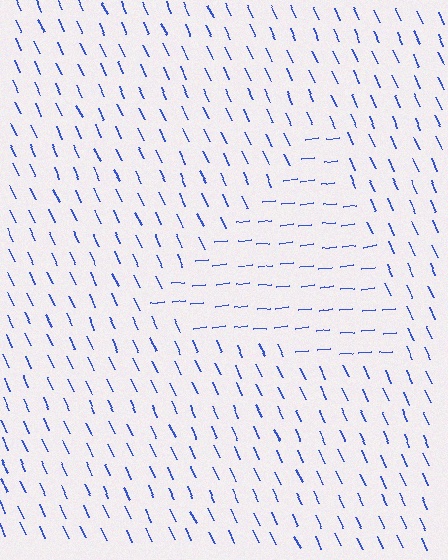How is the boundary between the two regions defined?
The boundary is defined purely by a change in line orientation (approximately 71 degrees difference). All lines are the same color and thickness.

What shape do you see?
I see a triangle.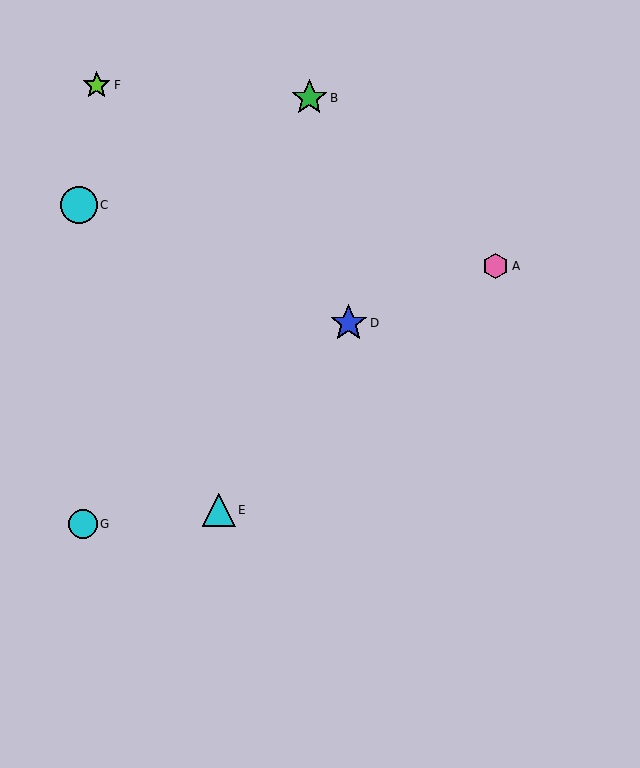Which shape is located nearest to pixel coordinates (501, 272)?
The pink hexagon (labeled A) at (496, 266) is nearest to that location.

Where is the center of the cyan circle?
The center of the cyan circle is at (83, 524).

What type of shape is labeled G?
Shape G is a cyan circle.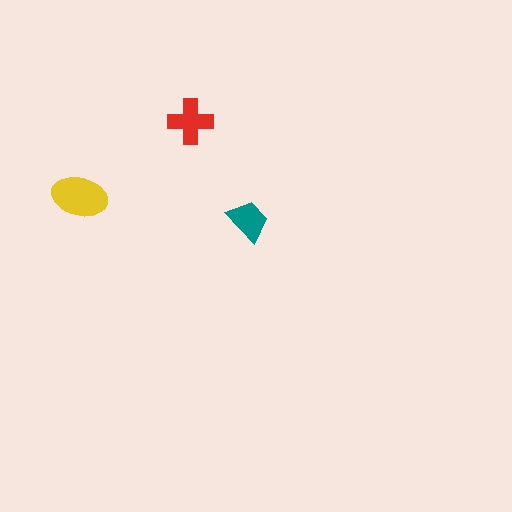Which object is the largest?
The yellow ellipse.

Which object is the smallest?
The teal trapezoid.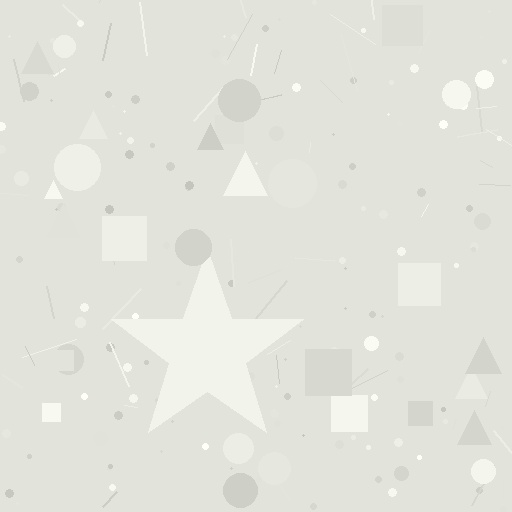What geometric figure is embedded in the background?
A star is embedded in the background.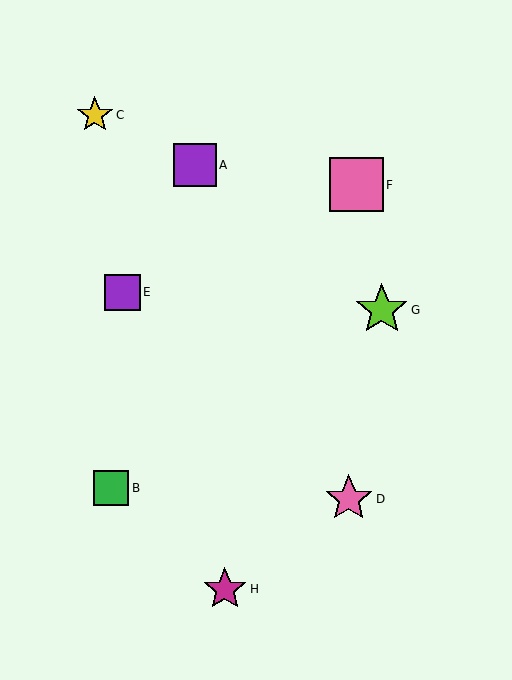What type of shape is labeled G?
Shape G is a lime star.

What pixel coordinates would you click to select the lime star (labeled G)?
Click at (382, 310) to select the lime star G.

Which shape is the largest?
The pink square (labeled F) is the largest.